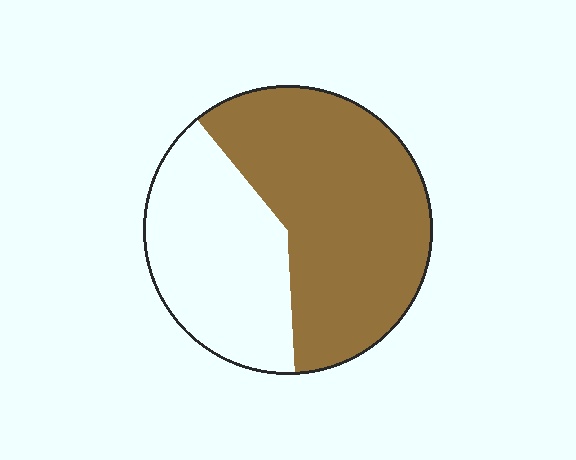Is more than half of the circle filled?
Yes.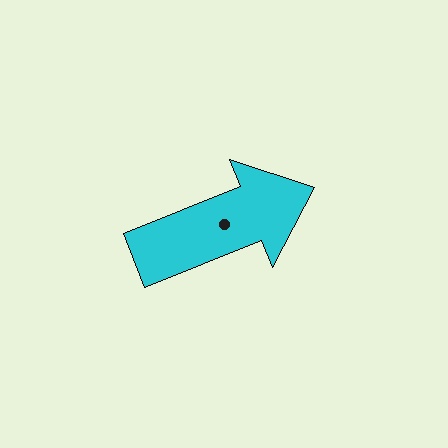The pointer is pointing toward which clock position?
Roughly 2 o'clock.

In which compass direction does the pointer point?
East.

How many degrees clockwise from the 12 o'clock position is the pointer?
Approximately 68 degrees.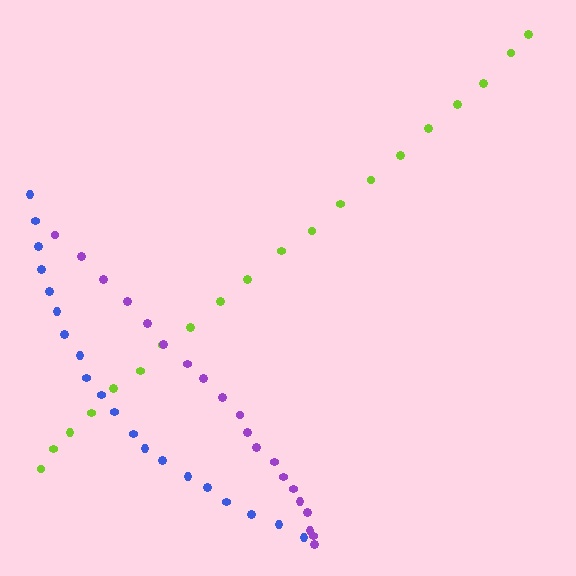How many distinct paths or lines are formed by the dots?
There are 3 distinct paths.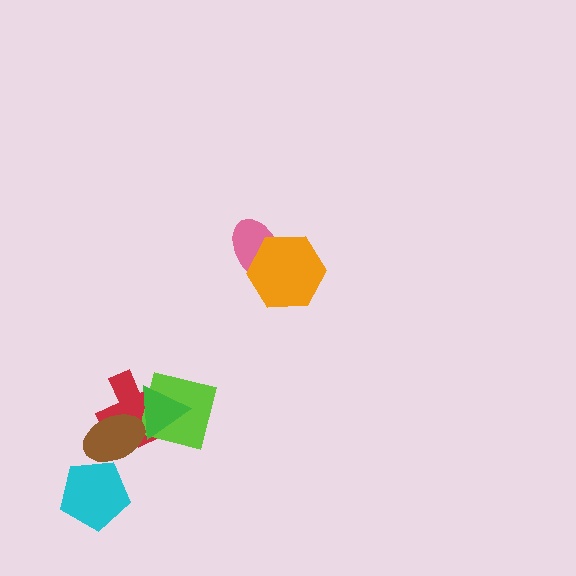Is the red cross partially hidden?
Yes, it is partially covered by another shape.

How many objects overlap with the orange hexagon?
1 object overlaps with the orange hexagon.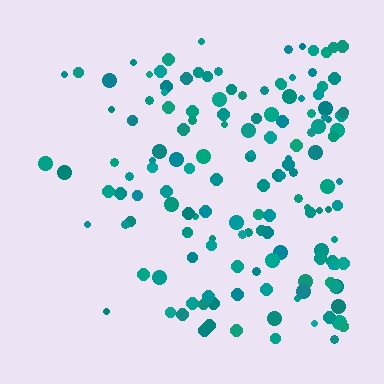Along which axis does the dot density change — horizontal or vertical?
Horizontal.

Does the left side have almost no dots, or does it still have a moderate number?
Still a moderate number, just noticeably fewer than the right.